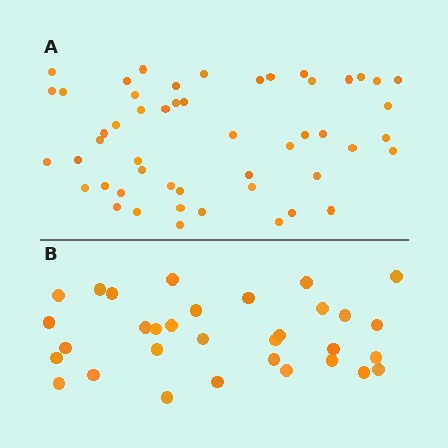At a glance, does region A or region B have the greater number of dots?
Region A (the top region) has more dots.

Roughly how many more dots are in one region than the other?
Region A has approximately 20 more dots than region B.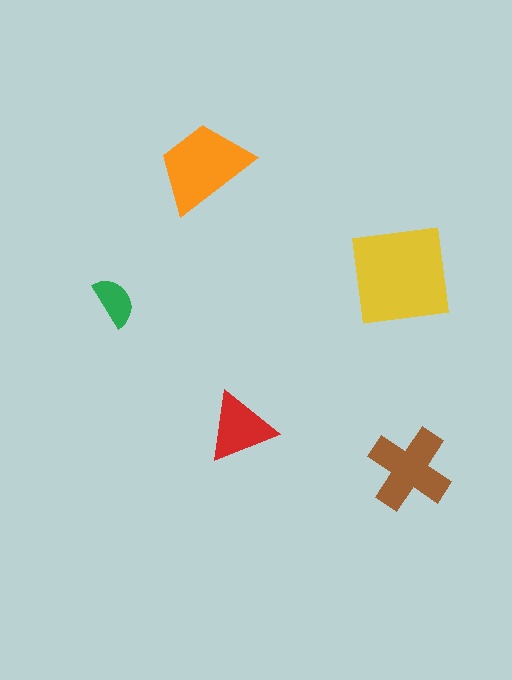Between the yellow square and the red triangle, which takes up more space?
The yellow square.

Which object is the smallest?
The green semicircle.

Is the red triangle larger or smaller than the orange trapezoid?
Smaller.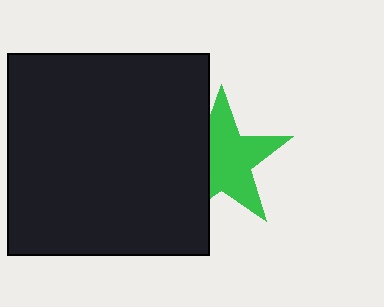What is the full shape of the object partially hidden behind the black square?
The partially hidden object is a green star.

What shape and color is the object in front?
The object in front is a black square.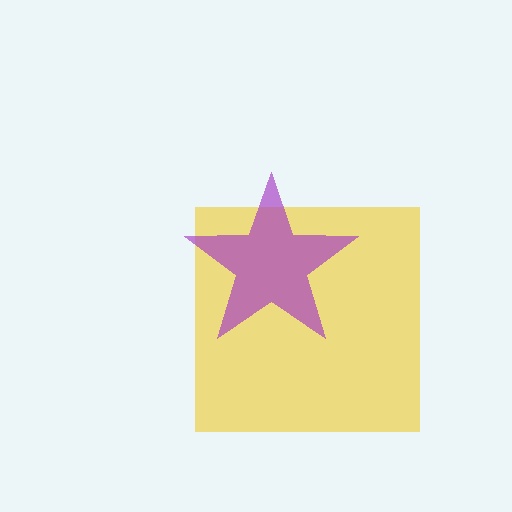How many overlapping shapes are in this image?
There are 2 overlapping shapes in the image.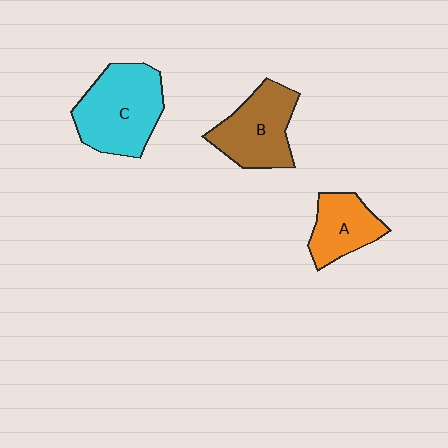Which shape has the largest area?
Shape C (cyan).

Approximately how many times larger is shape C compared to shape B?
Approximately 1.2 times.